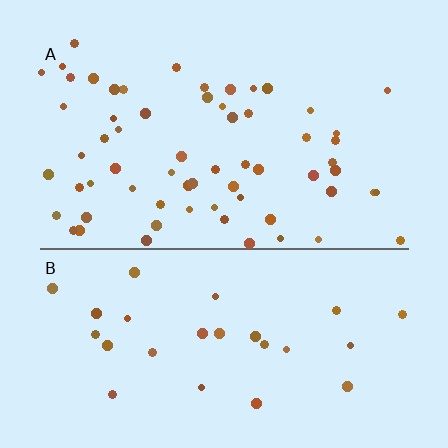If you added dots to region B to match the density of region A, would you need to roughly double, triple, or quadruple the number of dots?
Approximately double.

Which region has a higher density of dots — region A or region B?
A (the top).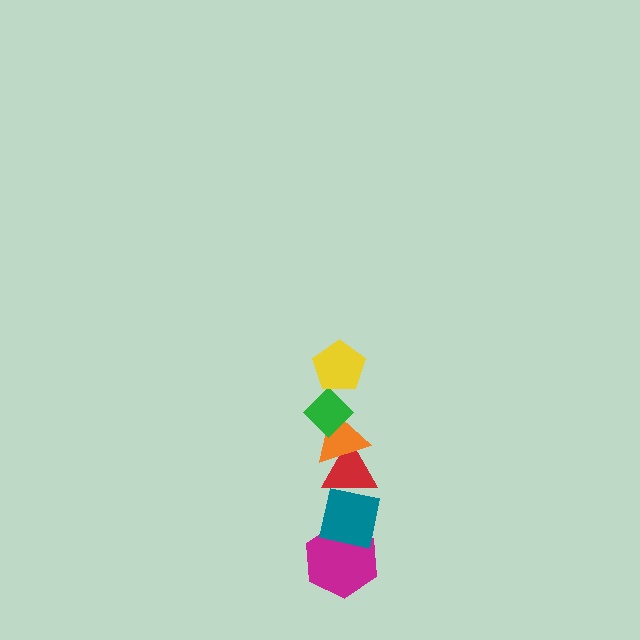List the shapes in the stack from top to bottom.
From top to bottom: the yellow pentagon, the green diamond, the orange triangle, the red triangle, the teal square, the magenta hexagon.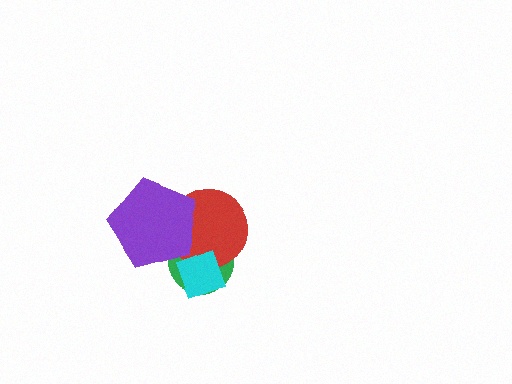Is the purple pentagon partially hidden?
No, no other shape covers it.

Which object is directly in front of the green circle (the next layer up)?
The red circle is directly in front of the green circle.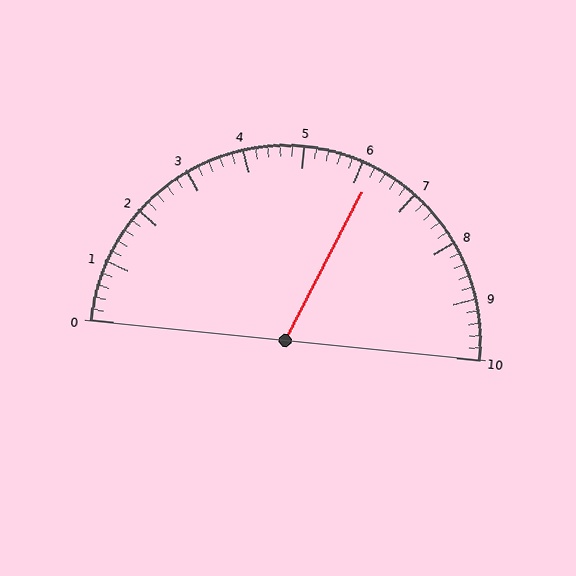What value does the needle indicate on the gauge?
The needle indicates approximately 6.2.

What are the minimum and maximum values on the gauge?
The gauge ranges from 0 to 10.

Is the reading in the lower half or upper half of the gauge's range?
The reading is in the upper half of the range (0 to 10).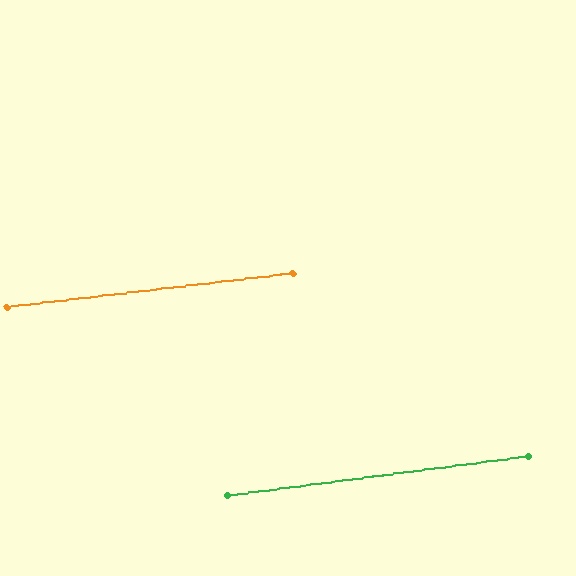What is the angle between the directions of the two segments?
Approximately 1 degree.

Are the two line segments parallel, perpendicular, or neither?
Parallel — their directions differ by only 0.7°.